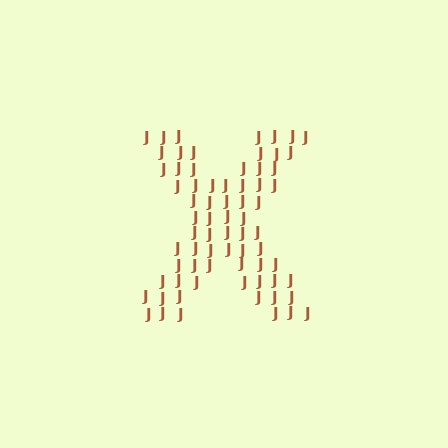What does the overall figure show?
The overall figure shows the letter X.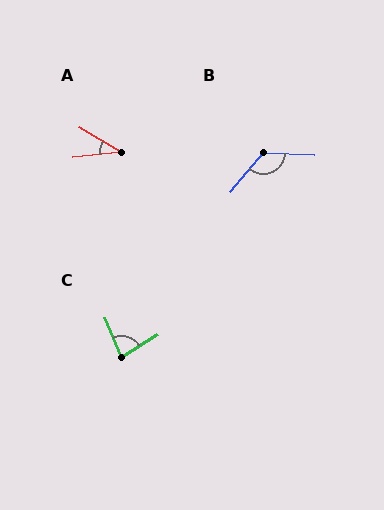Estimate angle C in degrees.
Approximately 80 degrees.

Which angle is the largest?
B, at approximately 128 degrees.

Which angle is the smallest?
A, at approximately 36 degrees.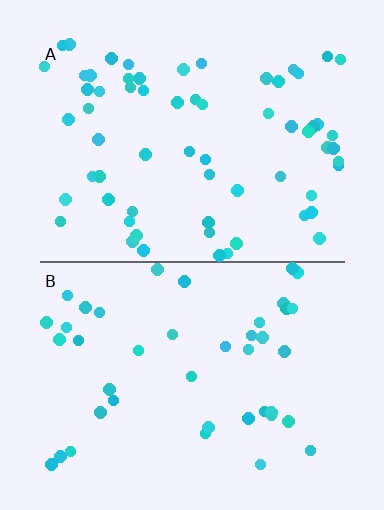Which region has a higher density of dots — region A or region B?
A (the top).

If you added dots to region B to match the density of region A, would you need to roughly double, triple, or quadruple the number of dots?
Approximately double.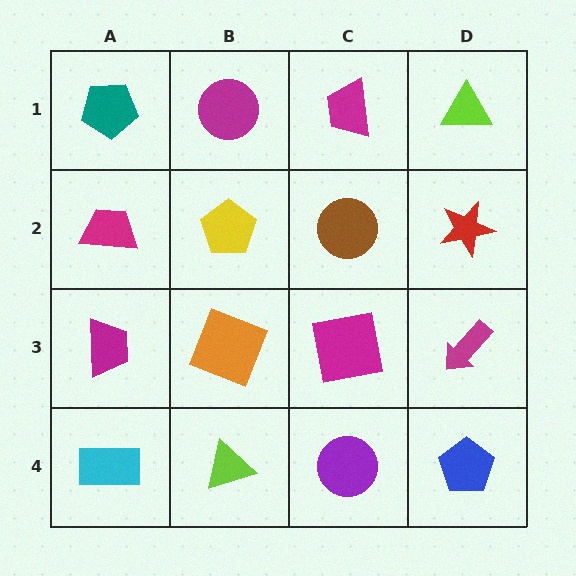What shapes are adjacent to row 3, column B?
A yellow pentagon (row 2, column B), a lime triangle (row 4, column B), a magenta trapezoid (row 3, column A), a magenta square (row 3, column C).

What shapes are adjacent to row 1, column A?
A magenta trapezoid (row 2, column A), a magenta circle (row 1, column B).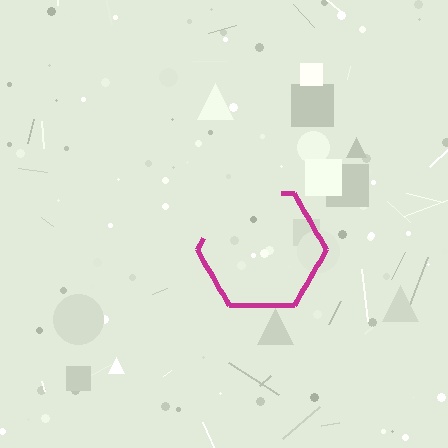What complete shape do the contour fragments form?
The contour fragments form a hexagon.